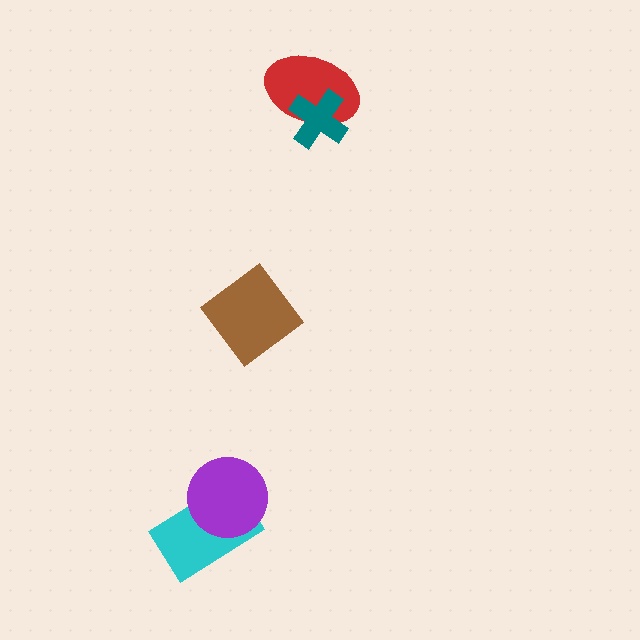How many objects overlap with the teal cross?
1 object overlaps with the teal cross.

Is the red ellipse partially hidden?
Yes, it is partially covered by another shape.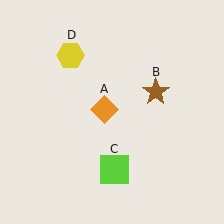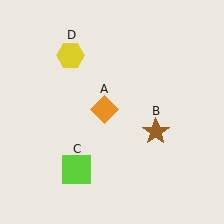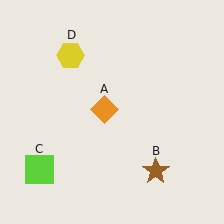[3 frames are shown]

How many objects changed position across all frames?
2 objects changed position: brown star (object B), lime square (object C).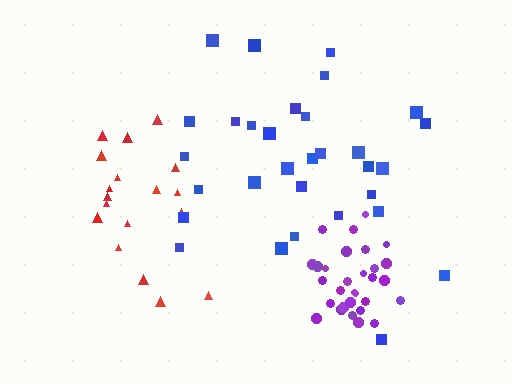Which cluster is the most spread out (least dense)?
Red.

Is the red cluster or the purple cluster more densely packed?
Purple.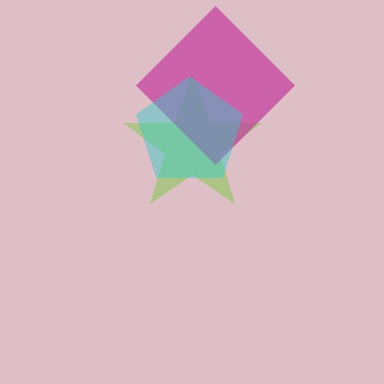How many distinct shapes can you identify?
There are 3 distinct shapes: a lime star, a magenta diamond, a cyan pentagon.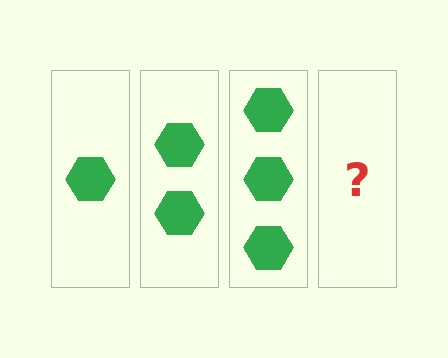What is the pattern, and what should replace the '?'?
The pattern is that each step adds one more hexagon. The '?' should be 4 hexagons.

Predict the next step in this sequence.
The next step is 4 hexagons.